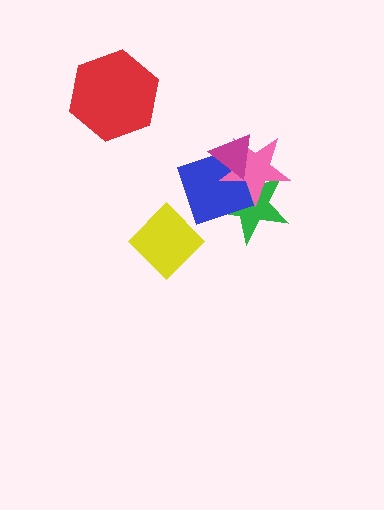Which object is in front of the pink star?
The magenta triangle is in front of the pink star.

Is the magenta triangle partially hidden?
No, no other shape covers it.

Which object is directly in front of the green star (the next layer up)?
The blue diamond is directly in front of the green star.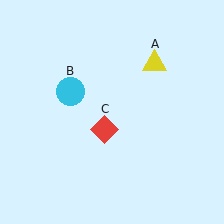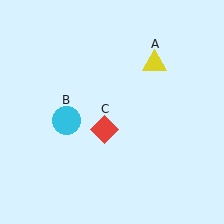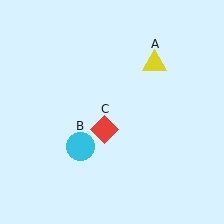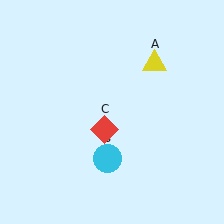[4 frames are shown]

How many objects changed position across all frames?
1 object changed position: cyan circle (object B).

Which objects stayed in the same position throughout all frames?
Yellow triangle (object A) and red diamond (object C) remained stationary.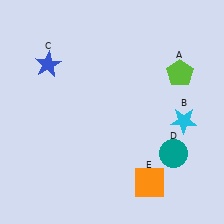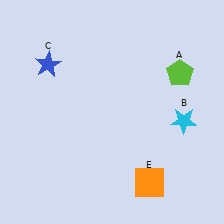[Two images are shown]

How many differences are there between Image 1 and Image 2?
There is 1 difference between the two images.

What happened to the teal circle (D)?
The teal circle (D) was removed in Image 2. It was in the bottom-right area of Image 1.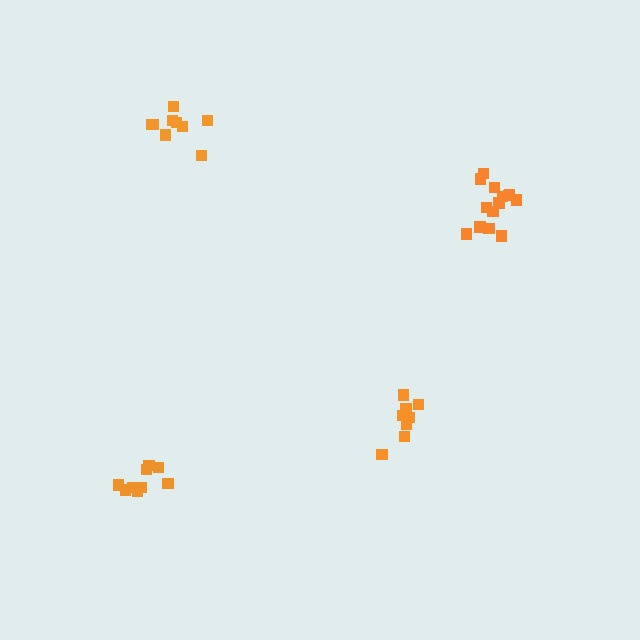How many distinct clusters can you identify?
There are 4 distinct clusters.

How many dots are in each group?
Group 1: 9 dots, Group 2: 14 dots, Group 3: 8 dots, Group 4: 9 dots (40 total).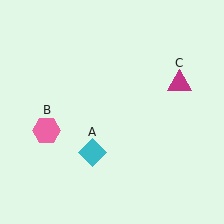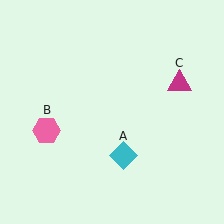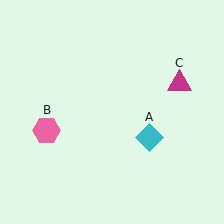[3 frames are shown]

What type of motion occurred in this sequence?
The cyan diamond (object A) rotated counterclockwise around the center of the scene.